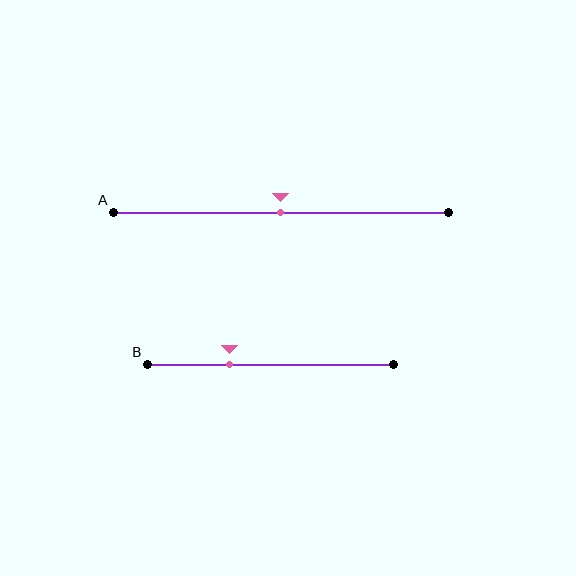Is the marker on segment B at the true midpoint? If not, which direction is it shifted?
No, the marker on segment B is shifted to the left by about 16% of the segment length.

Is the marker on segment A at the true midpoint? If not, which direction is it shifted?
Yes, the marker on segment A is at the true midpoint.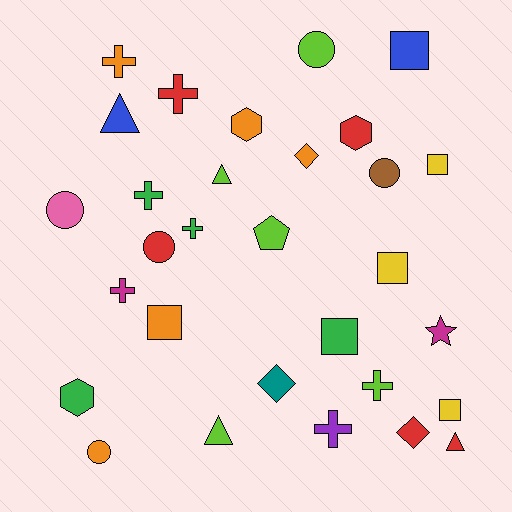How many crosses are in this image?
There are 7 crosses.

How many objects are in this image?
There are 30 objects.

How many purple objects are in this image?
There is 1 purple object.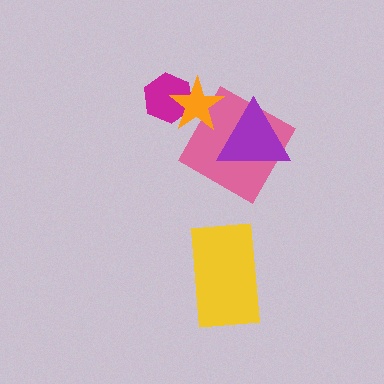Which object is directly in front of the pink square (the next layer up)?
The orange star is directly in front of the pink square.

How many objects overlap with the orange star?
2 objects overlap with the orange star.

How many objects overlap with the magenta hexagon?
1 object overlaps with the magenta hexagon.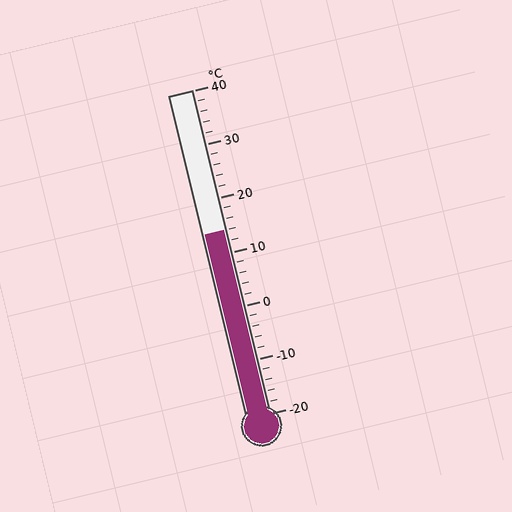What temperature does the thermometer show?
The thermometer shows approximately 14°C.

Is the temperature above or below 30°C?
The temperature is below 30°C.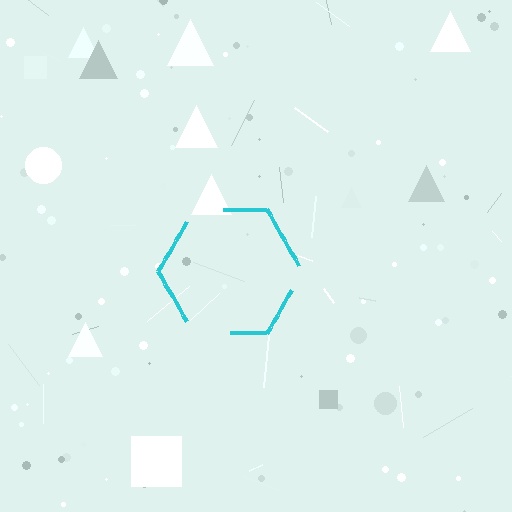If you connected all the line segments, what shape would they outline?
They would outline a hexagon.